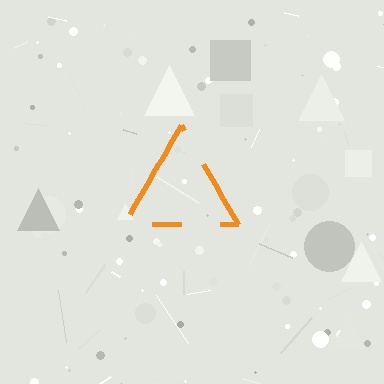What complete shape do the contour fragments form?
The contour fragments form a triangle.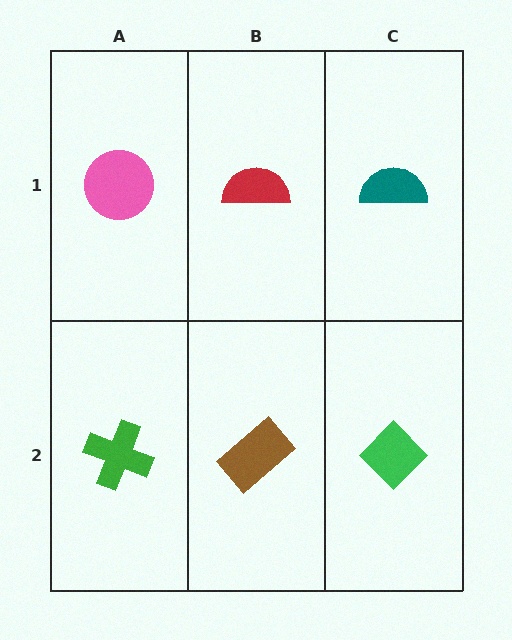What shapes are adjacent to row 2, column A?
A pink circle (row 1, column A), a brown rectangle (row 2, column B).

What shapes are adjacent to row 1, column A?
A green cross (row 2, column A), a red semicircle (row 1, column B).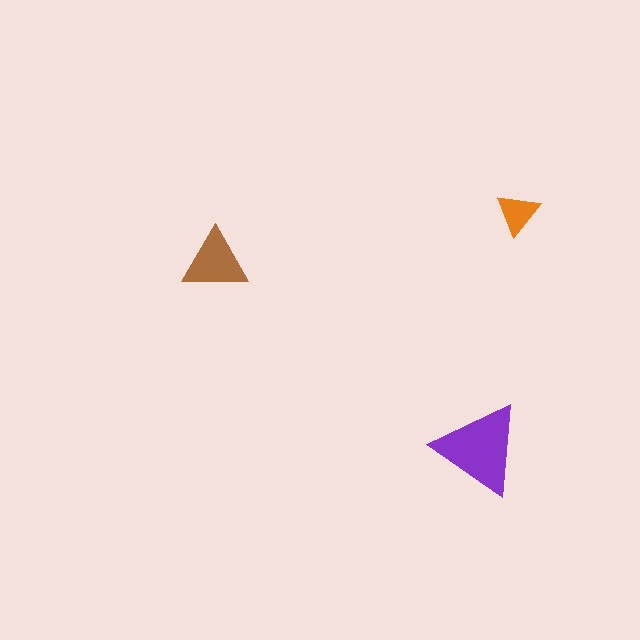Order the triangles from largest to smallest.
the purple one, the brown one, the orange one.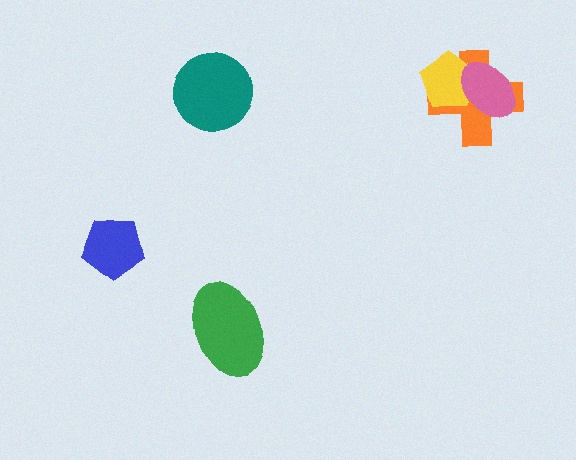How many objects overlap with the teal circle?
0 objects overlap with the teal circle.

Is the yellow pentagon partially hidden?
Yes, it is partially covered by another shape.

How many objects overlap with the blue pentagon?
0 objects overlap with the blue pentagon.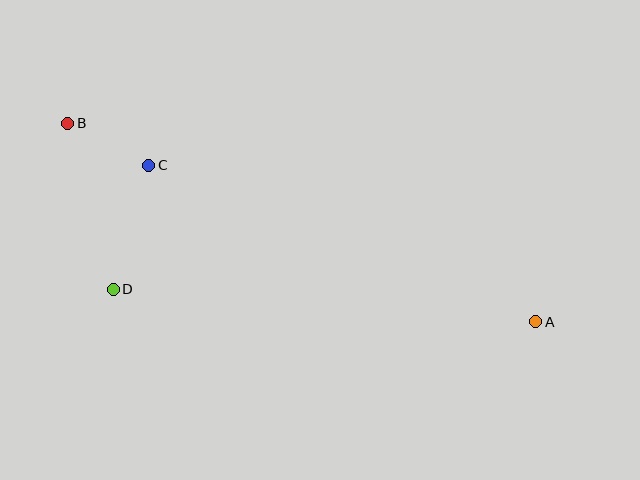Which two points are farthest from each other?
Points A and B are farthest from each other.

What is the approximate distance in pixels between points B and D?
The distance between B and D is approximately 172 pixels.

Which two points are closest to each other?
Points B and C are closest to each other.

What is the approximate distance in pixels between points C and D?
The distance between C and D is approximately 129 pixels.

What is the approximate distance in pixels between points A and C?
The distance between A and C is approximately 417 pixels.